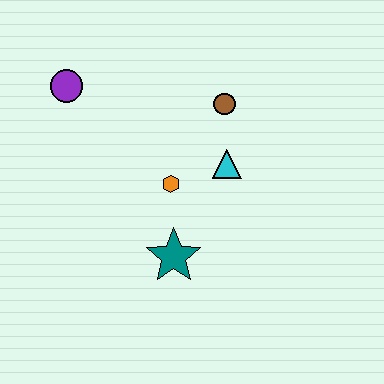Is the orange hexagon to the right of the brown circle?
No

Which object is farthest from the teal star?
The purple circle is farthest from the teal star.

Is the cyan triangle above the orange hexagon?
Yes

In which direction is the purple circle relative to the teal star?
The purple circle is above the teal star.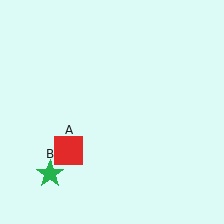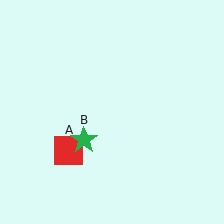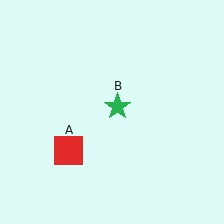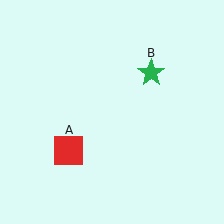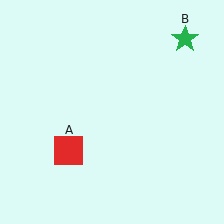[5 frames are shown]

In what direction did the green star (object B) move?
The green star (object B) moved up and to the right.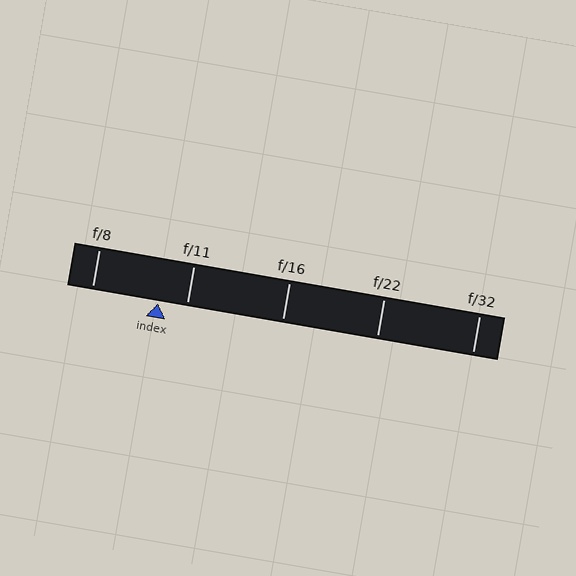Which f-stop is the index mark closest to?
The index mark is closest to f/11.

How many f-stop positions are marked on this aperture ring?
There are 5 f-stop positions marked.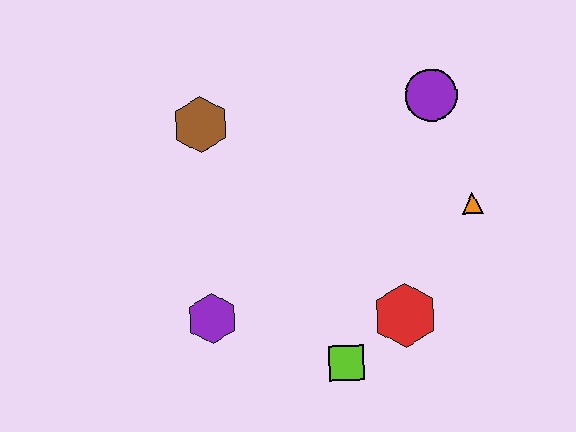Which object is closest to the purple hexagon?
The lime square is closest to the purple hexagon.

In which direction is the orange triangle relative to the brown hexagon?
The orange triangle is to the right of the brown hexagon.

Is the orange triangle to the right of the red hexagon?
Yes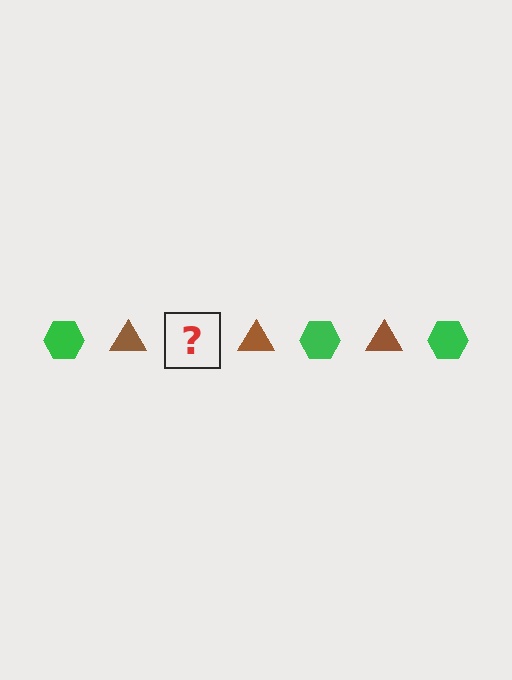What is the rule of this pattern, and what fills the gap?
The rule is that the pattern alternates between green hexagon and brown triangle. The gap should be filled with a green hexagon.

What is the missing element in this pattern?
The missing element is a green hexagon.